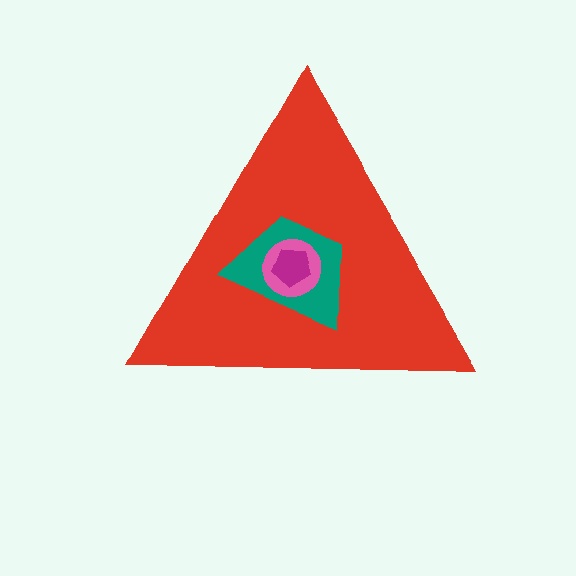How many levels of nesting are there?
4.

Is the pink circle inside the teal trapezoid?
Yes.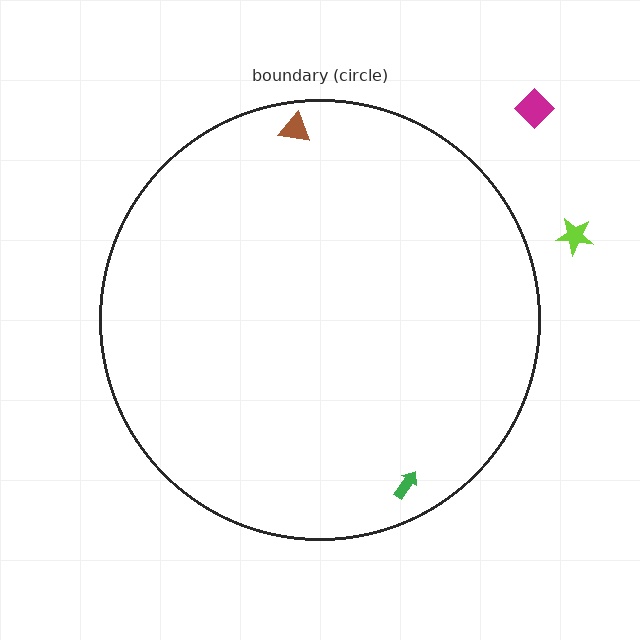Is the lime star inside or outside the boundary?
Outside.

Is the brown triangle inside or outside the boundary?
Inside.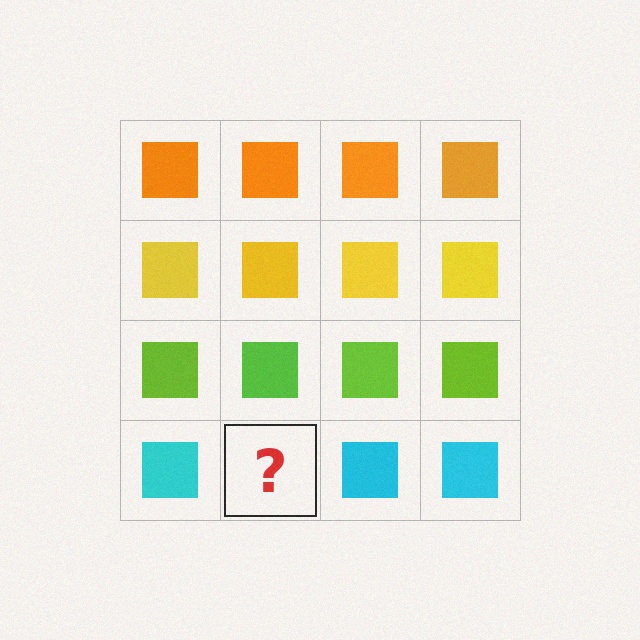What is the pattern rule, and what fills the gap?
The rule is that each row has a consistent color. The gap should be filled with a cyan square.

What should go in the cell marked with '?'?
The missing cell should contain a cyan square.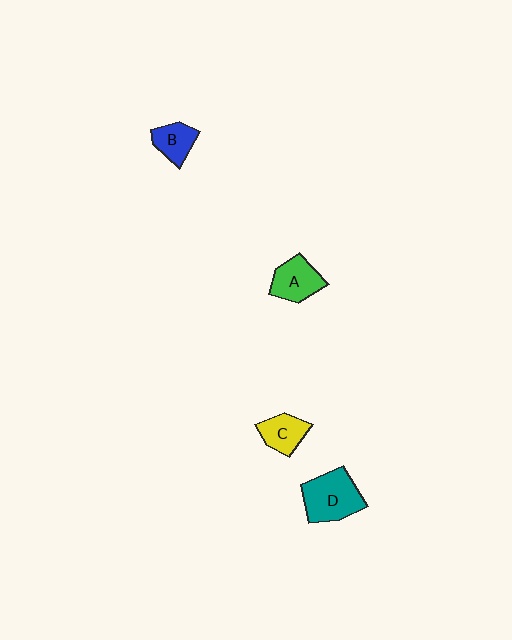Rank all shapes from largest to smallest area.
From largest to smallest: D (teal), A (green), C (yellow), B (blue).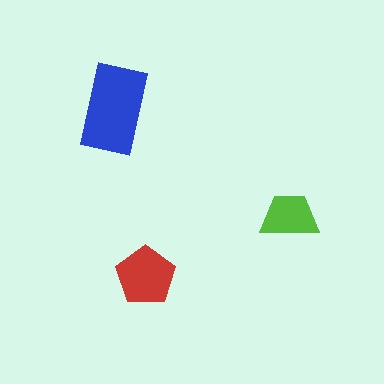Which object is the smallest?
The lime trapezoid.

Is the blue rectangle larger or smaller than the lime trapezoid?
Larger.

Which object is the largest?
The blue rectangle.